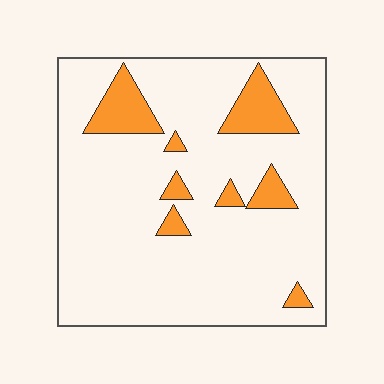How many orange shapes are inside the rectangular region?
8.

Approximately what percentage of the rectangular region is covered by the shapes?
Approximately 15%.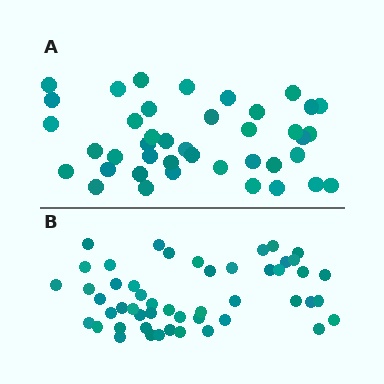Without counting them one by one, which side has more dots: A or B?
Region B (the bottom region) has more dots.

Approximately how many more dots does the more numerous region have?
Region B has roughly 8 or so more dots than region A.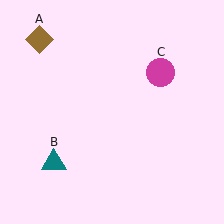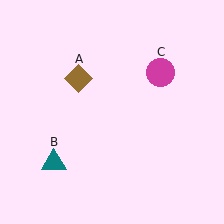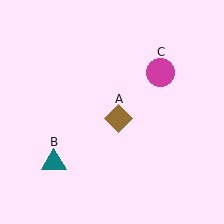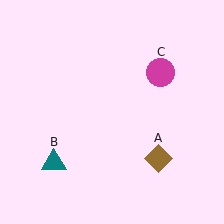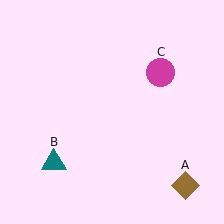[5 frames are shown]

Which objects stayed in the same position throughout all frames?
Teal triangle (object B) and magenta circle (object C) remained stationary.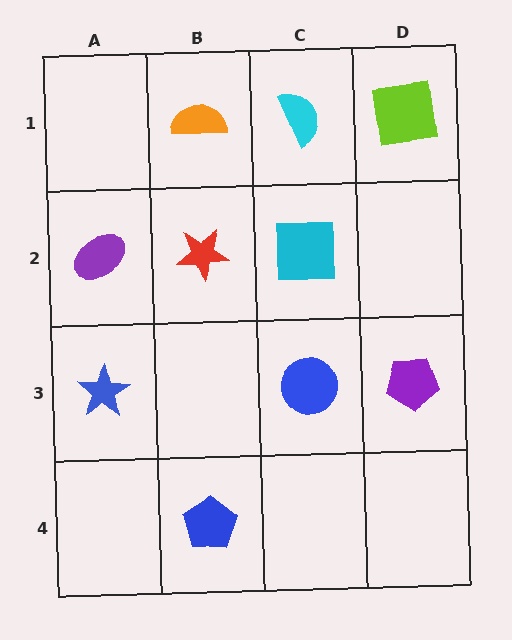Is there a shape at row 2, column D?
No, that cell is empty.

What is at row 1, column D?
A lime square.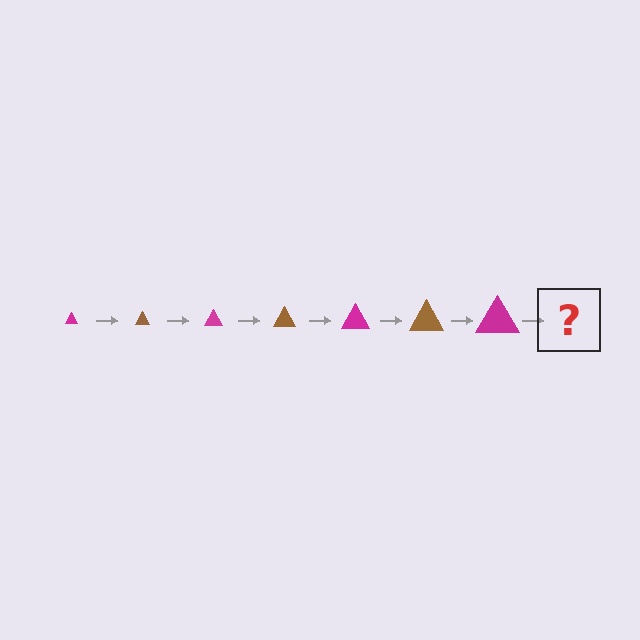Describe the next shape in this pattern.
It should be a brown triangle, larger than the previous one.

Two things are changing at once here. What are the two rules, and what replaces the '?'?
The two rules are that the triangle grows larger each step and the color cycles through magenta and brown. The '?' should be a brown triangle, larger than the previous one.